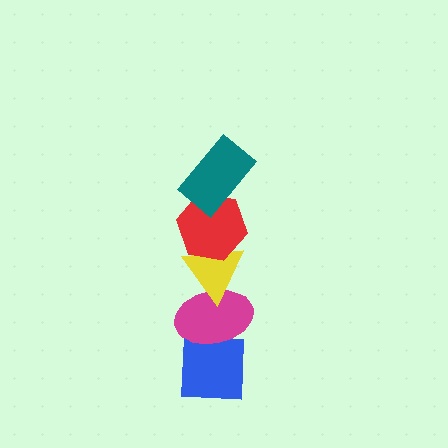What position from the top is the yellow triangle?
The yellow triangle is 3rd from the top.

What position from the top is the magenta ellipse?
The magenta ellipse is 4th from the top.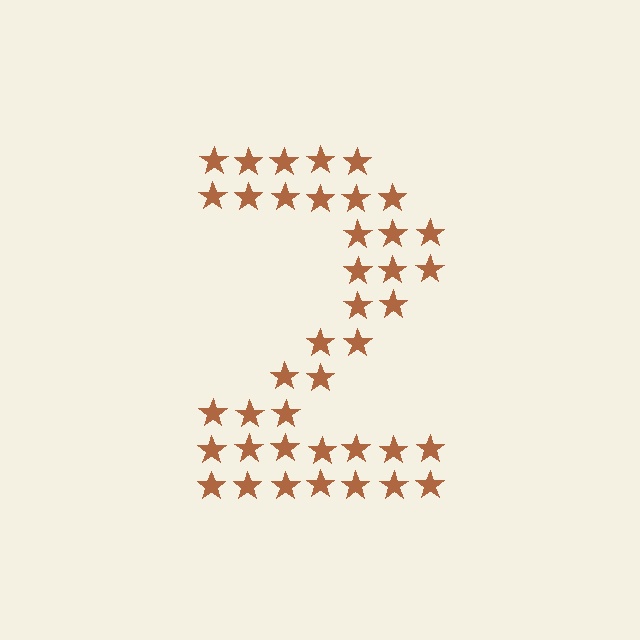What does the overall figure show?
The overall figure shows the digit 2.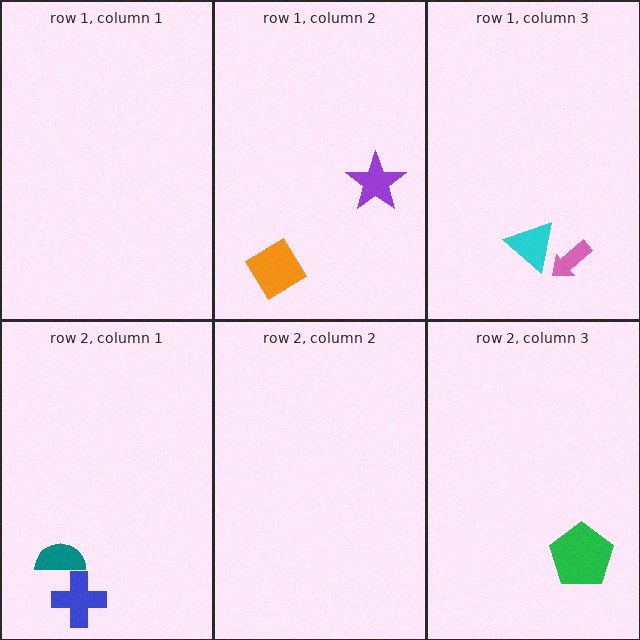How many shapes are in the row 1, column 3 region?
2.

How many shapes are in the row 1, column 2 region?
2.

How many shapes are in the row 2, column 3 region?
1.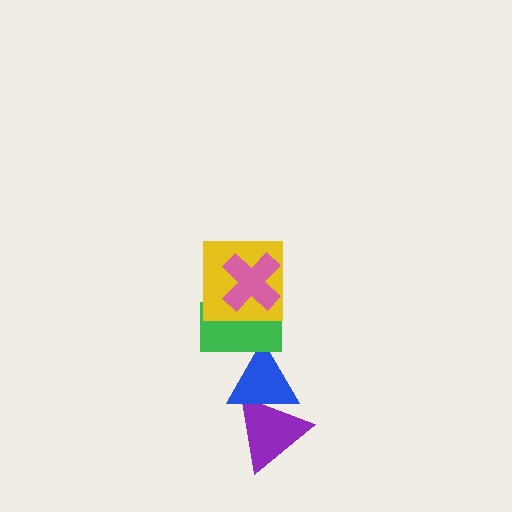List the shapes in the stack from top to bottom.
From top to bottom: the pink cross, the yellow square, the green rectangle, the blue triangle, the purple triangle.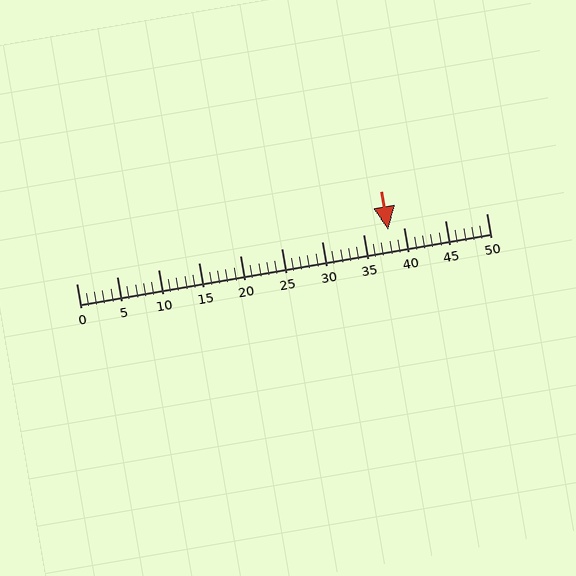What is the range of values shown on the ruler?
The ruler shows values from 0 to 50.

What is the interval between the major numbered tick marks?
The major tick marks are spaced 5 units apart.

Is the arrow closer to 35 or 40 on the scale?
The arrow is closer to 40.